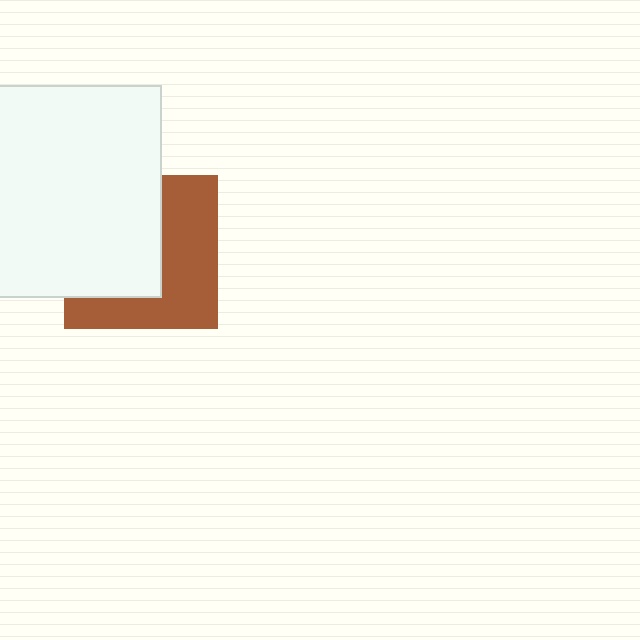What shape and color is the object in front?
The object in front is a white square.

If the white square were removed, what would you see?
You would see the complete brown square.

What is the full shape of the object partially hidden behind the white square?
The partially hidden object is a brown square.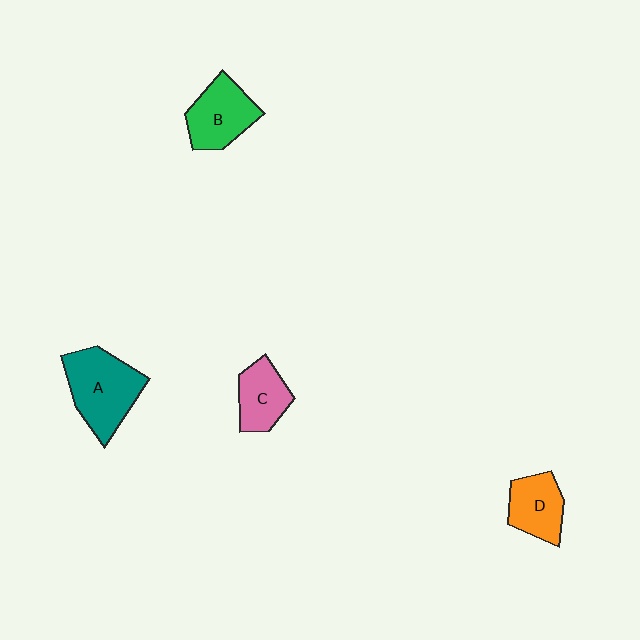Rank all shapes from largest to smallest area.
From largest to smallest: A (teal), B (green), D (orange), C (pink).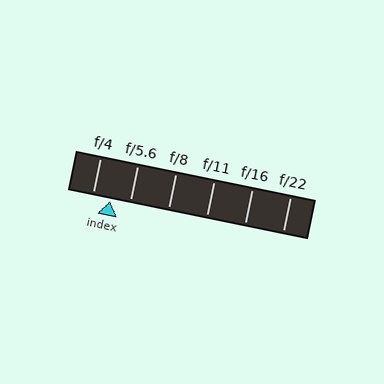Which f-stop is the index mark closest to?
The index mark is closest to f/4.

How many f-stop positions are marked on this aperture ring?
There are 6 f-stop positions marked.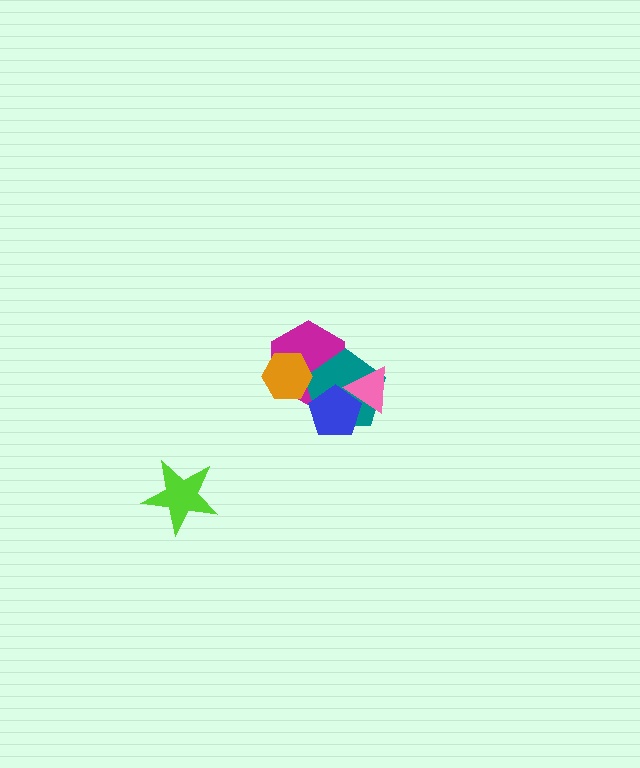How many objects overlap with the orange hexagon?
2 objects overlap with the orange hexagon.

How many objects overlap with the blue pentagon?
3 objects overlap with the blue pentagon.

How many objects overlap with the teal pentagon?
4 objects overlap with the teal pentagon.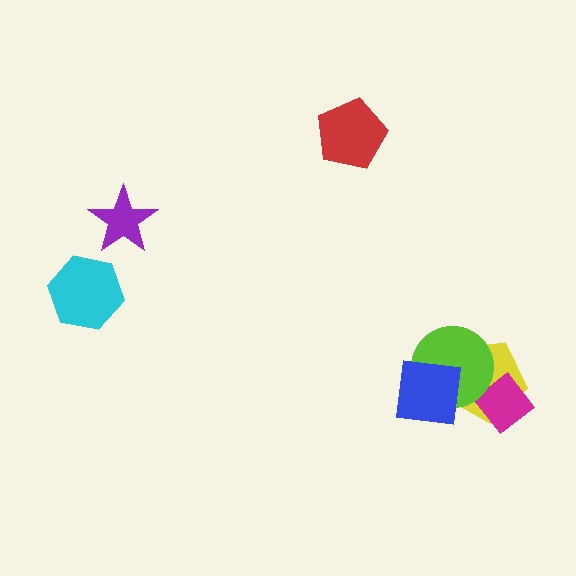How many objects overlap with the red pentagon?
0 objects overlap with the red pentagon.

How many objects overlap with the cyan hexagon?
0 objects overlap with the cyan hexagon.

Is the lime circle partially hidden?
Yes, it is partially covered by another shape.